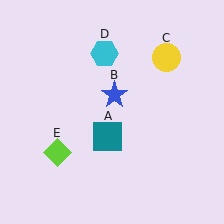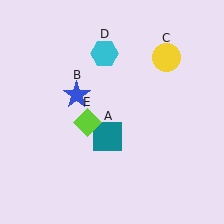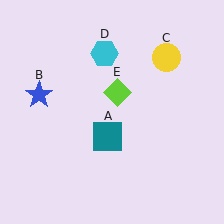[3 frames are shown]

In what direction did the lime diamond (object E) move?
The lime diamond (object E) moved up and to the right.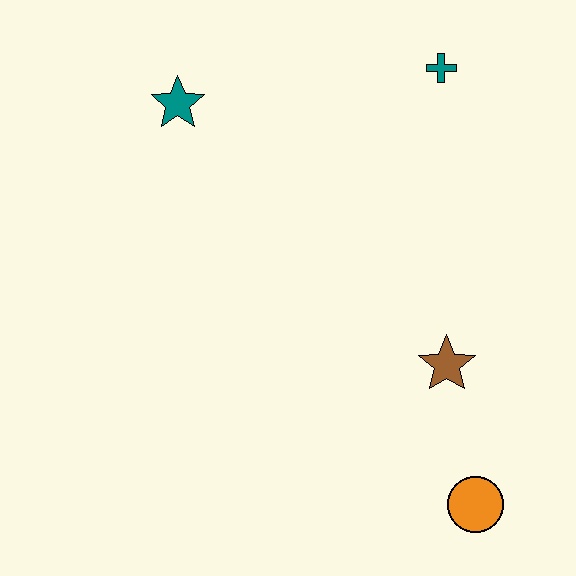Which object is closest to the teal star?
The teal cross is closest to the teal star.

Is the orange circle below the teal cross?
Yes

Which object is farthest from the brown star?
The teal star is farthest from the brown star.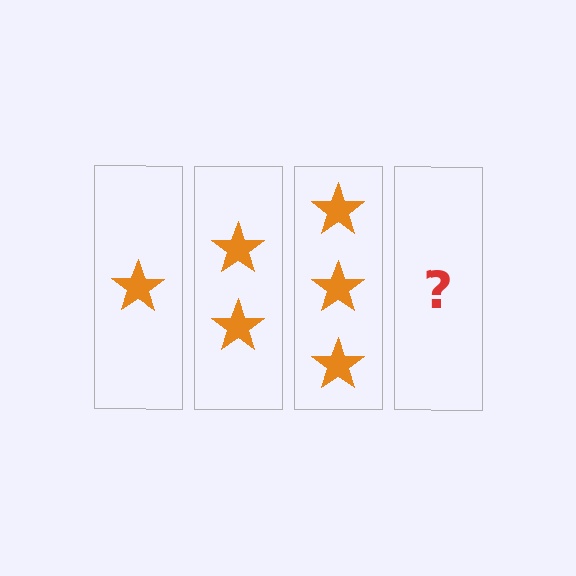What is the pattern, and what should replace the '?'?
The pattern is that each step adds one more star. The '?' should be 4 stars.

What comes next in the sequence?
The next element should be 4 stars.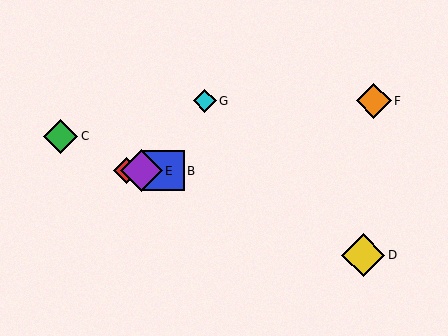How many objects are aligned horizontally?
3 objects (A, B, E) are aligned horizontally.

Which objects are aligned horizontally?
Objects A, B, E are aligned horizontally.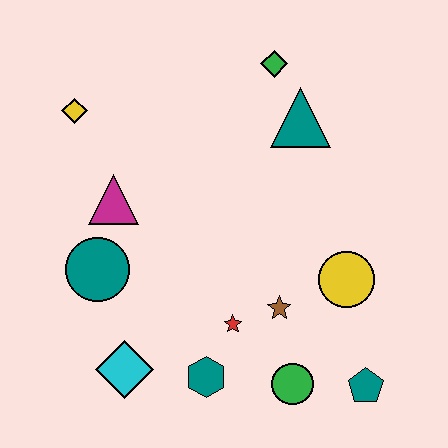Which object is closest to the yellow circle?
The brown star is closest to the yellow circle.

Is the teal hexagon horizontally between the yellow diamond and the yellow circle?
Yes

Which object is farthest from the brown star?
The yellow diamond is farthest from the brown star.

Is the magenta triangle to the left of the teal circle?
No